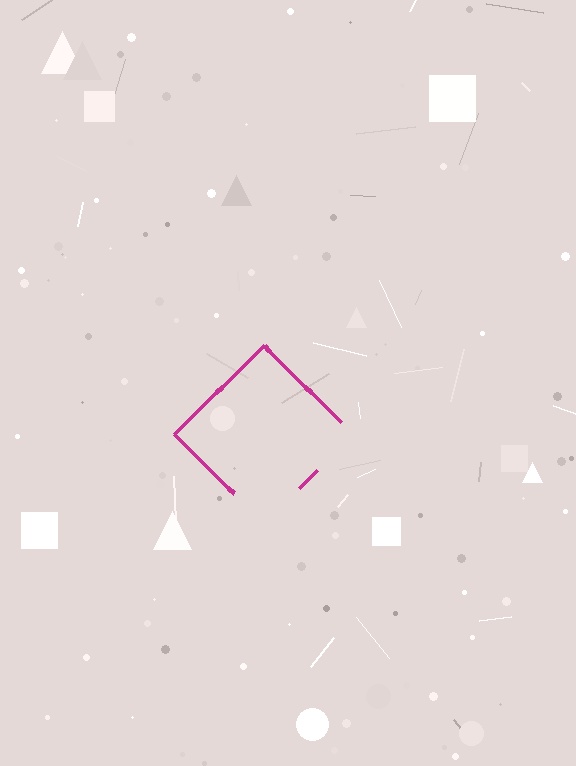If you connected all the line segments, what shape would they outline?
They would outline a diamond.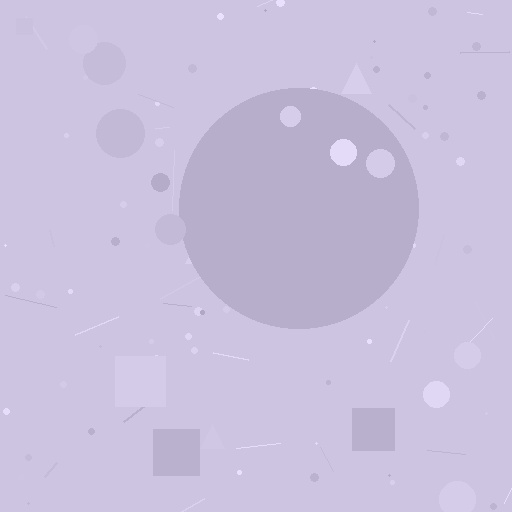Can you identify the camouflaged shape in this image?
The camouflaged shape is a circle.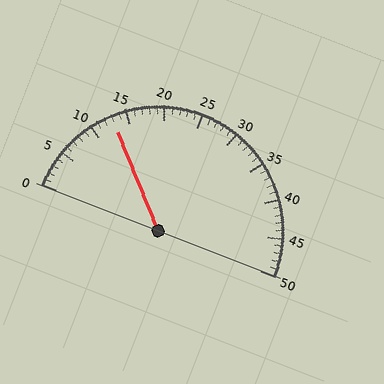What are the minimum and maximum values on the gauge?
The gauge ranges from 0 to 50.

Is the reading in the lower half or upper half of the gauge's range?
The reading is in the lower half of the range (0 to 50).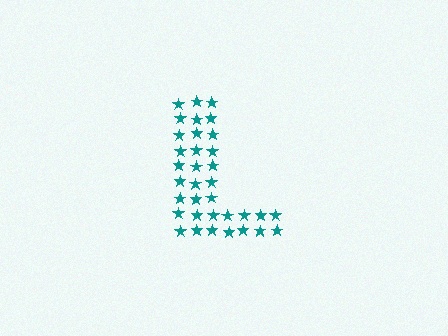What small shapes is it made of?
It is made of small stars.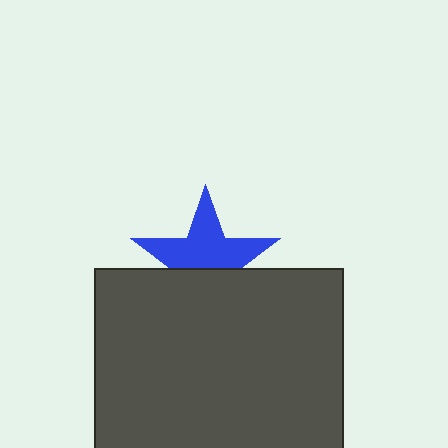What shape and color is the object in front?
The object in front is a dark gray square.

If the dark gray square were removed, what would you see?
You would see the complete blue star.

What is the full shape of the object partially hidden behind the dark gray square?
The partially hidden object is a blue star.